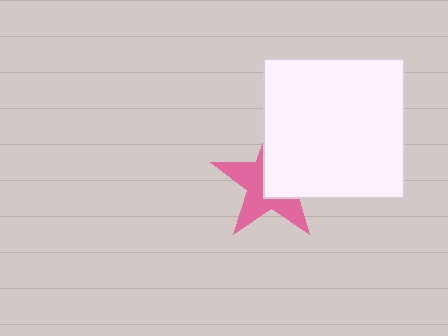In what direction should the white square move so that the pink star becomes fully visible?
The white square should move toward the upper-right. That is the shortest direction to clear the overlap and leave the pink star fully visible.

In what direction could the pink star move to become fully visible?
The pink star could move toward the lower-left. That would shift it out from behind the white square entirely.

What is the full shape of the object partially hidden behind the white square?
The partially hidden object is a pink star.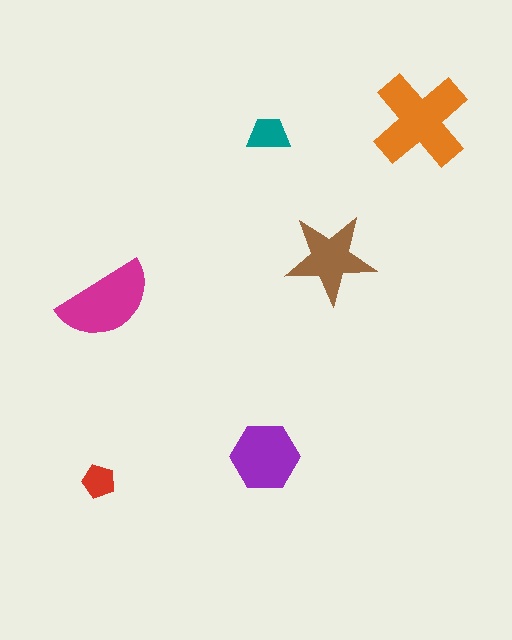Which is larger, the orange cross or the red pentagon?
The orange cross.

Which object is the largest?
The orange cross.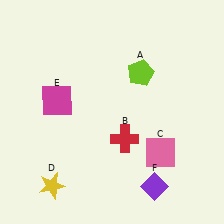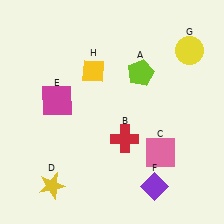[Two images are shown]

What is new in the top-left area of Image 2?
A yellow diamond (H) was added in the top-left area of Image 2.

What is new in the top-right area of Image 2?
A yellow circle (G) was added in the top-right area of Image 2.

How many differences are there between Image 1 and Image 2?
There are 2 differences between the two images.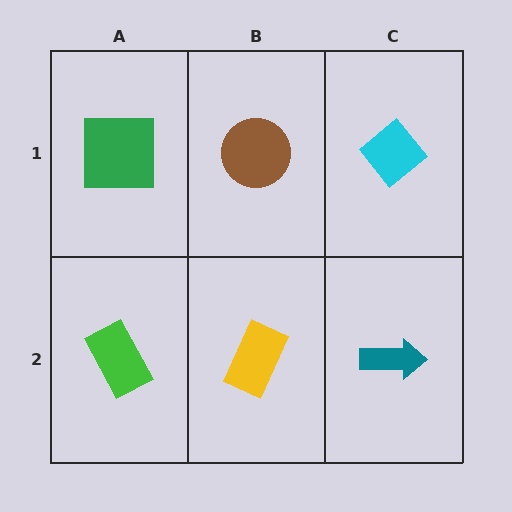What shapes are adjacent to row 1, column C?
A teal arrow (row 2, column C), a brown circle (row 1, column B).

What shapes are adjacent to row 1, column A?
A green rectangle (row 2, column A), a brown circle (row 1, column B).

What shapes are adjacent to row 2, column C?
A cyan diamond (row 1, column C), a yellow rectangle (row 2, column B).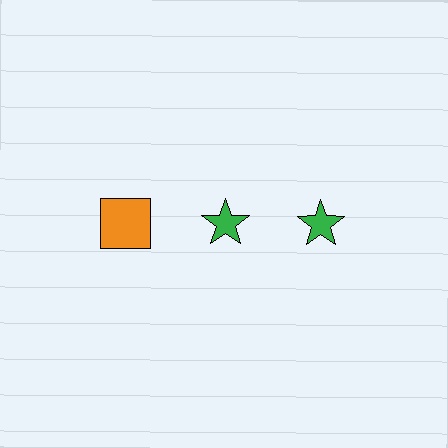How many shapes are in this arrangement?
There are 3 shapes arranged in a grid pattern.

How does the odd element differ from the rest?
It differs in both color (orange instead of green) and shape (square instead of star).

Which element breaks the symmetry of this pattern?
The orange square in the top row, leftmost column breaks the symmetry. All other shapes are green stars.